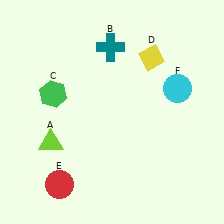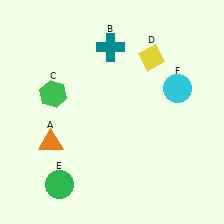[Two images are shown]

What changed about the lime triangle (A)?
In Image 1, A is lime. In Image 2, it changed to orange.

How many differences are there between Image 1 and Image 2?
There are 2 differences between the two images.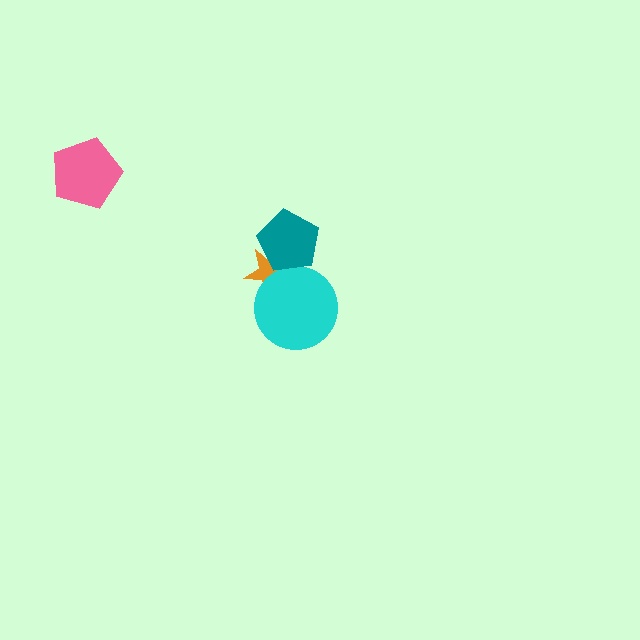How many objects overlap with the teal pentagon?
2 objects overlap with the teal pentagon.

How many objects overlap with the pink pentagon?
0 objects overlap with the pink pentagon.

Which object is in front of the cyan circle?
The teal pentagon is in front of the cyan circle.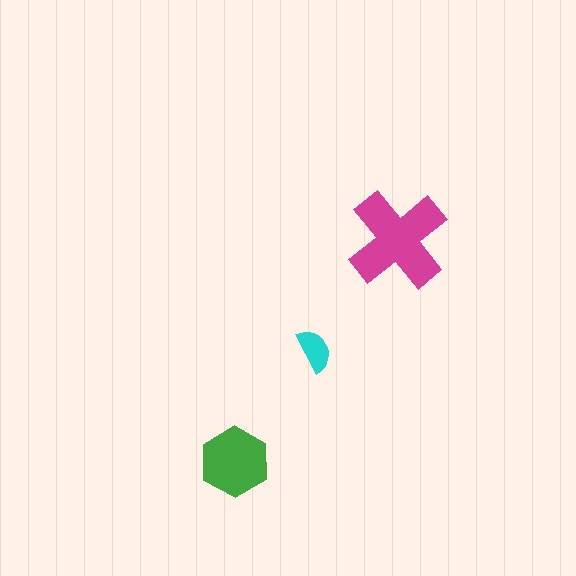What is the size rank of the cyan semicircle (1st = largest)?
3rd.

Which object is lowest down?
The green hexagon is bottommost.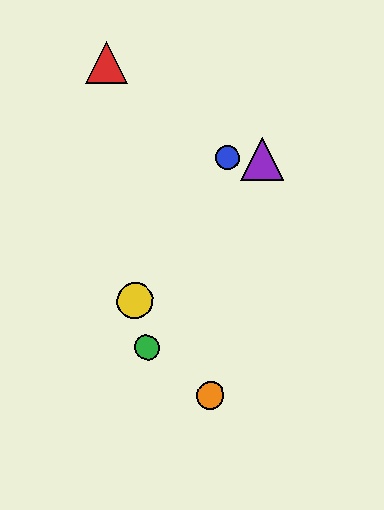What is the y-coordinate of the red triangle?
The red triangle is at y≈62.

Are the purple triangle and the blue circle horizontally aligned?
Yes, both are at y≈159.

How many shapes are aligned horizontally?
2 shapes (the blue circle, the purple triangle) are aligned horizontally.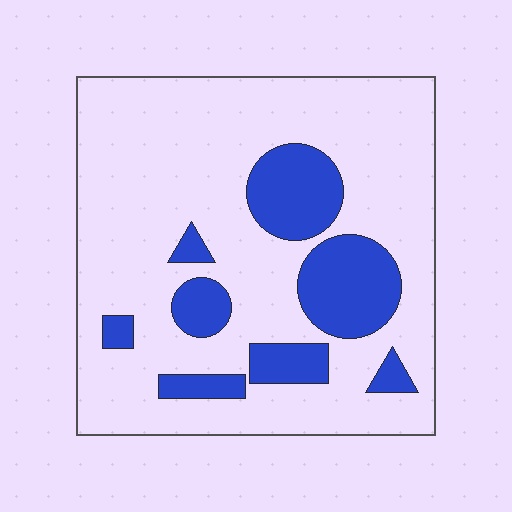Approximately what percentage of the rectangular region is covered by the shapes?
Approximately 20%.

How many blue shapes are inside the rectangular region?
8.